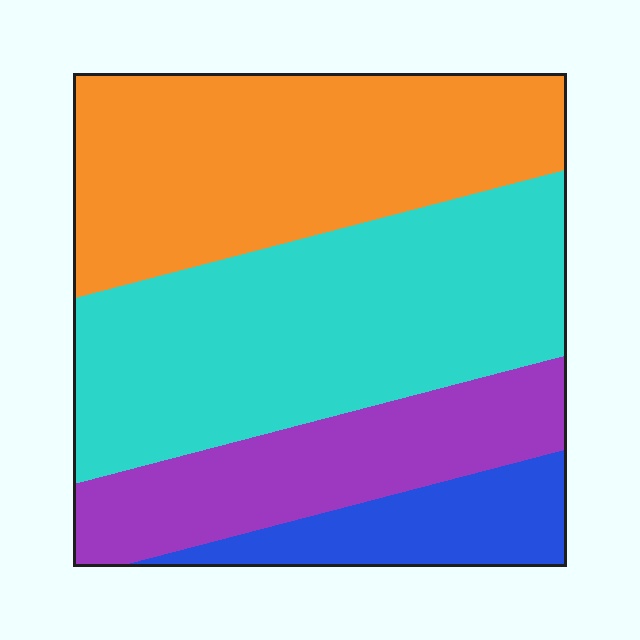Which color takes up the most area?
Cyan, at roughly 40%.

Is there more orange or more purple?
Orange.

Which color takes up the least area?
Blue, at roughly 10%.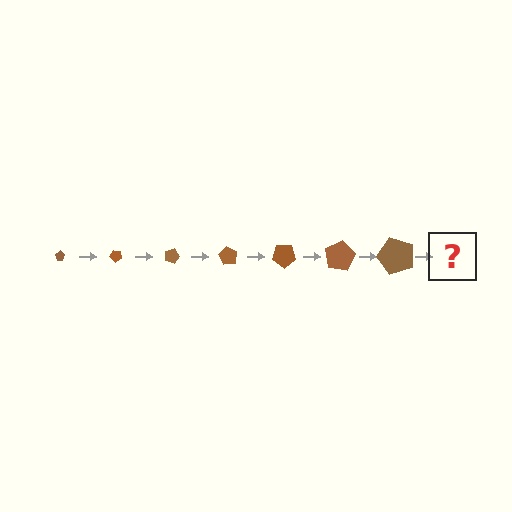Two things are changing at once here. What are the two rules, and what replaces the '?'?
The two rules are that the pentagon grows larger each step and it rotates 45 degrees each step. The '?' should be a pentagon, larger than the previous one and rotated 315 degrees from the start.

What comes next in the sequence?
The next element should be a pentagon, larger than the previous one and rotated 315 degrees from the start.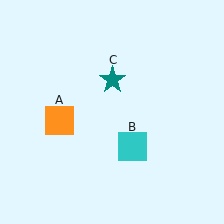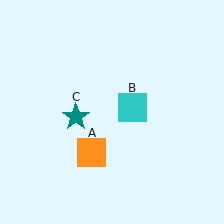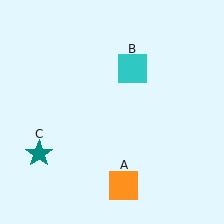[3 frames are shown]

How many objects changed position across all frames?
3 objects changed position: orange square (object A), cyan square (object B), teal star (object C).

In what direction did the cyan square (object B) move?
The cyan square (object B) moved up.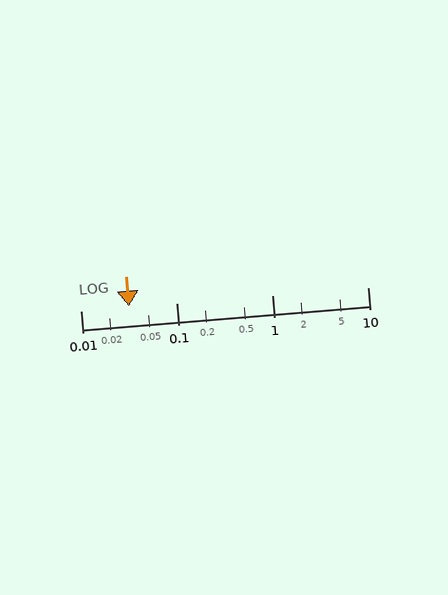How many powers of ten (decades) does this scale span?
The scale spans 3 decades, from 0.01 to 10.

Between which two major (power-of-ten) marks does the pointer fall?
The pointer is between 0.01 and 0.1.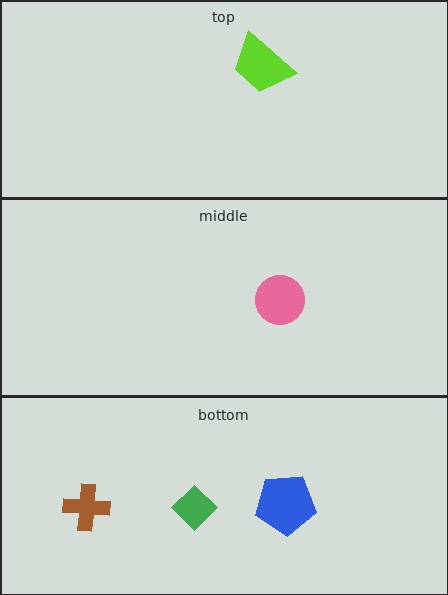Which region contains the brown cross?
The bottom region.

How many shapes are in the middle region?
1.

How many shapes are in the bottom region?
3.